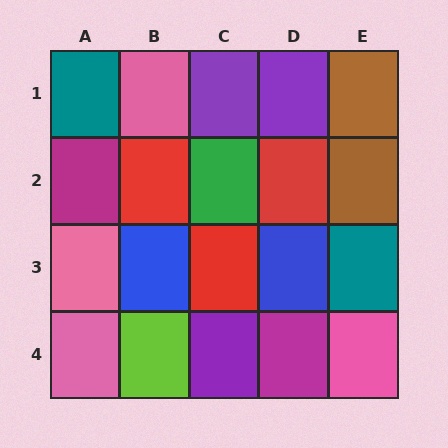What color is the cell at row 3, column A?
Pink.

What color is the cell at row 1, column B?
Pink.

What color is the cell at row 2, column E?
Brown.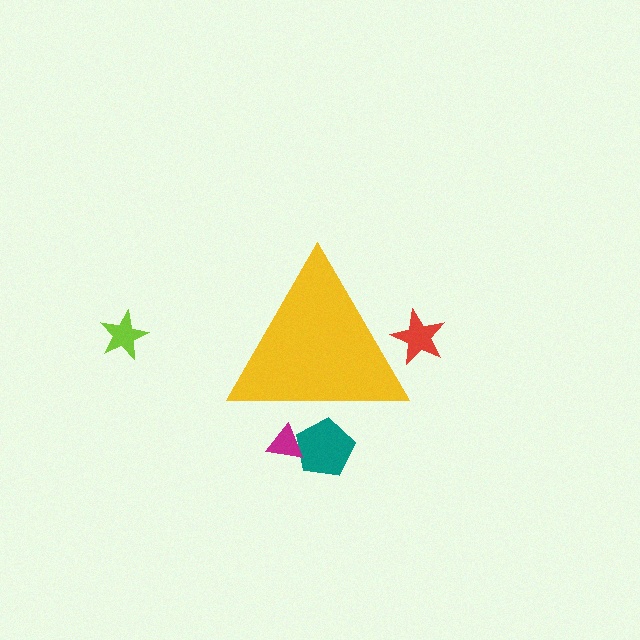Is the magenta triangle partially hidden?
Yes, the magenta triangle is partially hidden behind the yellow triangle.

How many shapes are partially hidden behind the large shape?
3 shapes are partially hidden.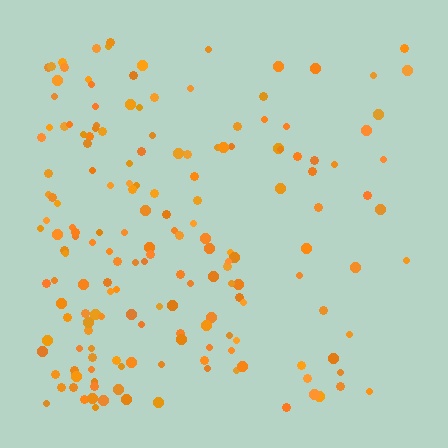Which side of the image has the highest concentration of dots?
The left.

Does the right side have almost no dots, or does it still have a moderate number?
Still a moderate number, just noticeably fewer than the left.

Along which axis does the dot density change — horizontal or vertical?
Horizontal.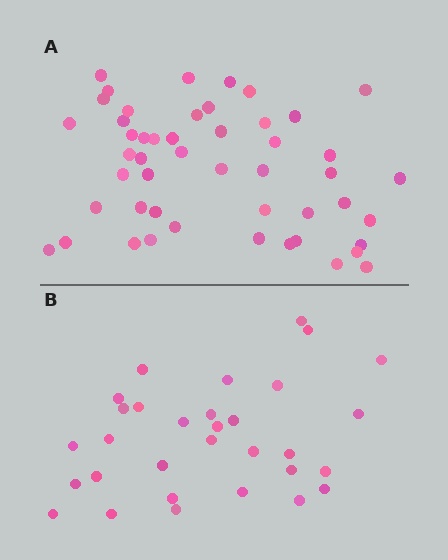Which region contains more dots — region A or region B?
Region A (the top region) has more dots.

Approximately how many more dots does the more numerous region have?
Region A has approximately 20 more dots than region B.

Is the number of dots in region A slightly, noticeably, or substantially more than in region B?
Region A has substantially more. The ratio is roughly 1.6 to 1.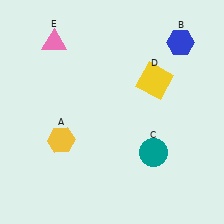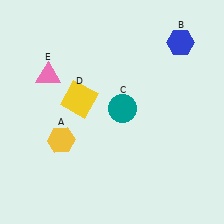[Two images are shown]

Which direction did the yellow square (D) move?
The yellow square (D) moved left.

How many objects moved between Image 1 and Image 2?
3 objects moved between the two images.